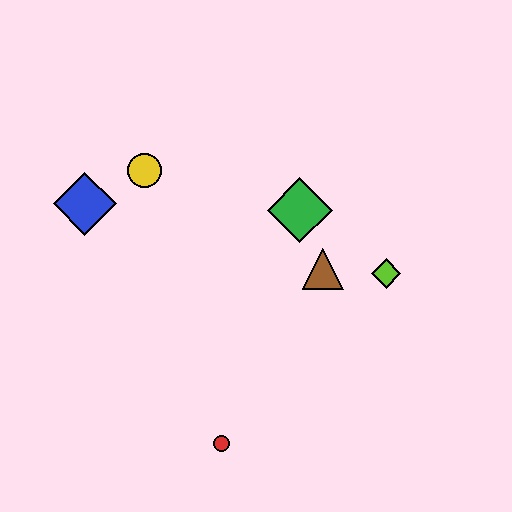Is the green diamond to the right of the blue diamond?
Yes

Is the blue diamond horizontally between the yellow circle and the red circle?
No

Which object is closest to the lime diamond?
The brown triangle is closest to the lime diamond.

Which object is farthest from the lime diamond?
The blue diamond is farthest from the lime diamond.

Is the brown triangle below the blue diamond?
Yes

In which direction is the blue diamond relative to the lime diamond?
The blue diamond is to the left of the lime diamond.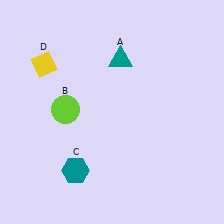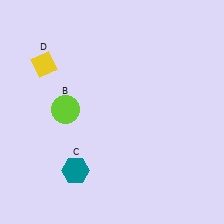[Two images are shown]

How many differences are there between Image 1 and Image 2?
There is 1 difference between the two images.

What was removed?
The teal triangle (A) was removed in Image 2.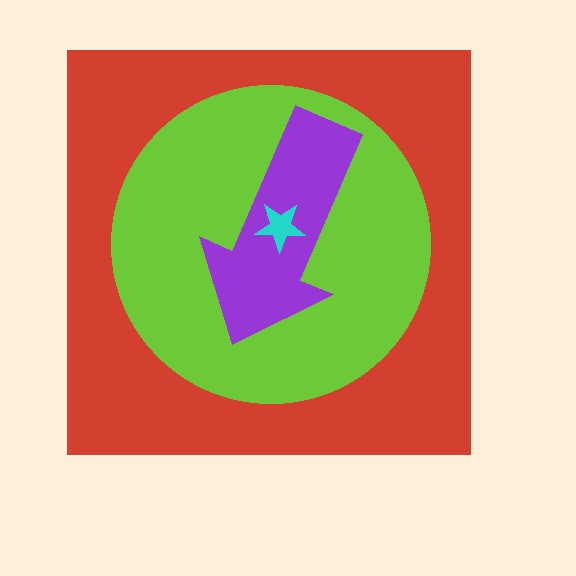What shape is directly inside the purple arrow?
The cyan star.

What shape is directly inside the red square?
The lime circle.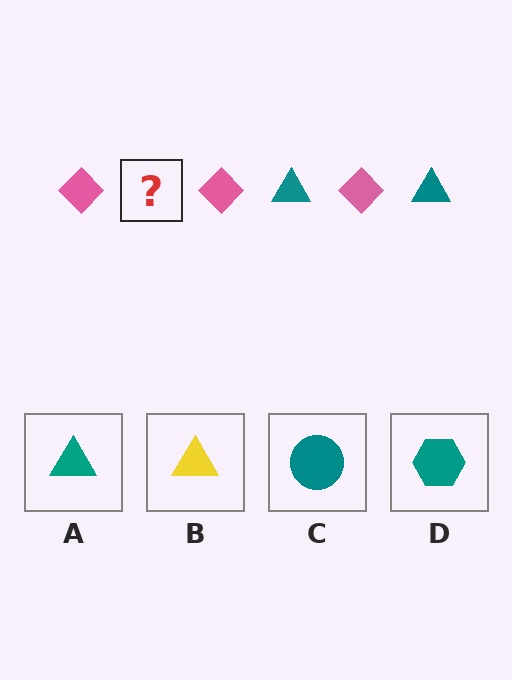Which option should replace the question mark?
Option A.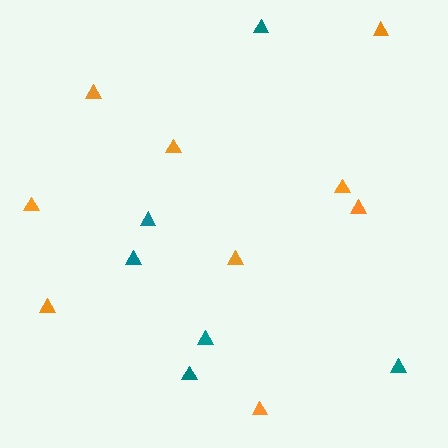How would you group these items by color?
There are 2 groups: one group of orange triangles (9) and one group of teal triangles (6).